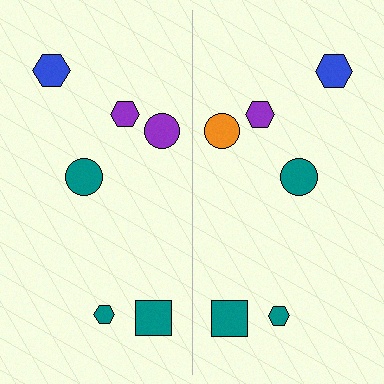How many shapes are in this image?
There are 12 shapes in this image.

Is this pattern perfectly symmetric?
No, the pattern is not perfectly symmetric. The orange circle on the right side breaks the symmetry — its mirror counterpart is purple.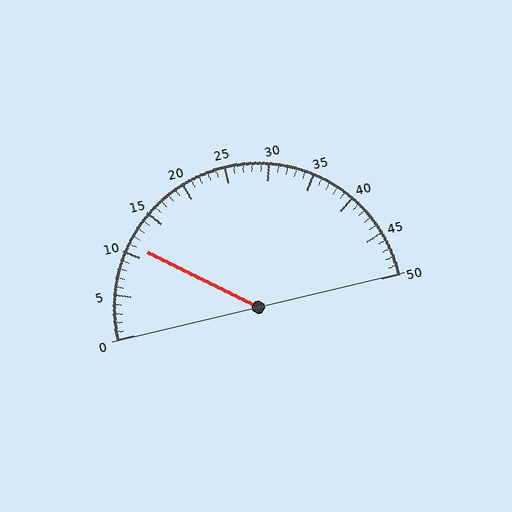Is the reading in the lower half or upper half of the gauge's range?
The reading is in the lower half of the range (0 to 50).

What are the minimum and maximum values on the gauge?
The gauge ranges from 0 to 50.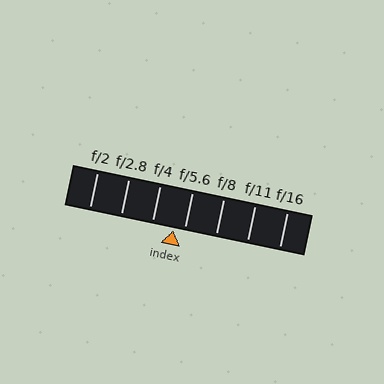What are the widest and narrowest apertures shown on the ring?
The widest aperture shown is f/2 and the narrowest is f/16.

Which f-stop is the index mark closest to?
The index mark is closest to f/5.6.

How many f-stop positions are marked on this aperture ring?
There are 7 f-stop positions marked.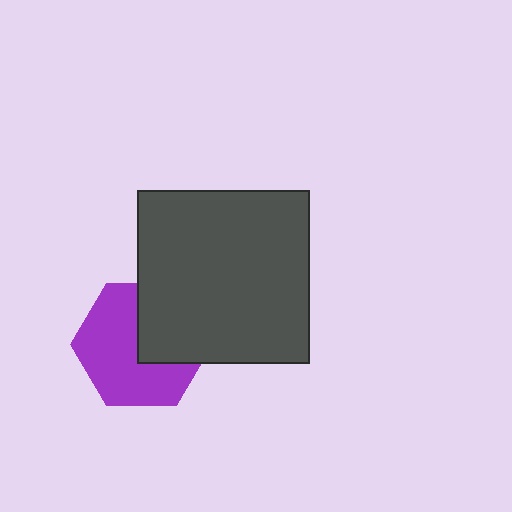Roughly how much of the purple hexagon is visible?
About half of it is visible (roughly 63%).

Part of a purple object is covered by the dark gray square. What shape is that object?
It is a hexagon.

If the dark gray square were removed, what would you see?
You would see the complete purple hexagon.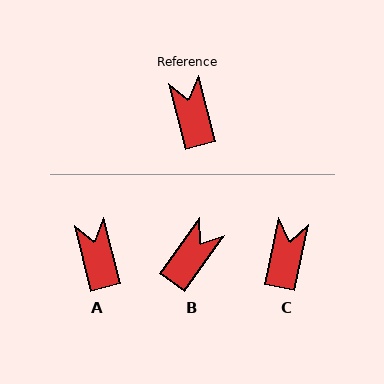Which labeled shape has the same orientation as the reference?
A.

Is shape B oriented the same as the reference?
No, it is off by about 50 degrees.